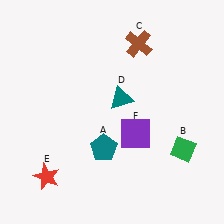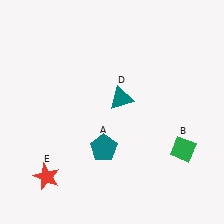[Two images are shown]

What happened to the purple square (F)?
The purple square (F) was removed in Image 2. It was in the bottom-right area of Image 1.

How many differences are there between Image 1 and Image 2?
There are 2 differences between the two images.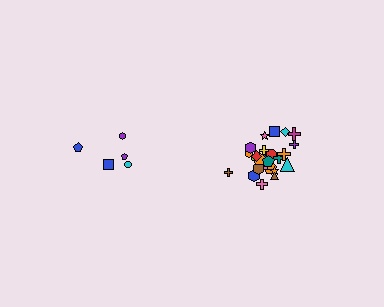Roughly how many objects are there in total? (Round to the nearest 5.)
Roughly 30 objects in total.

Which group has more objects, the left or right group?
The right group.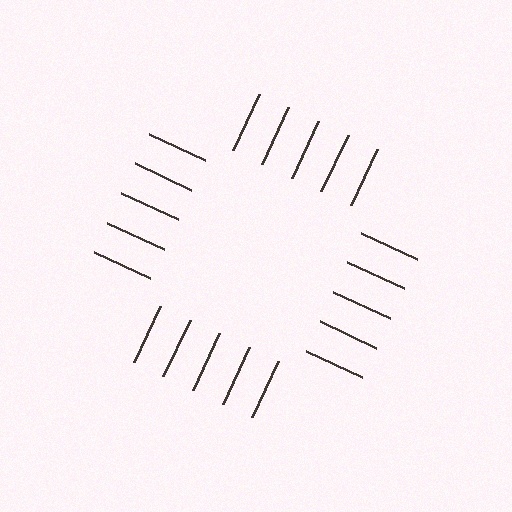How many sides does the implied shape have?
4 sides — the line-ends trace a square.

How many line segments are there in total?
20 — 5 along each of the 4 edges.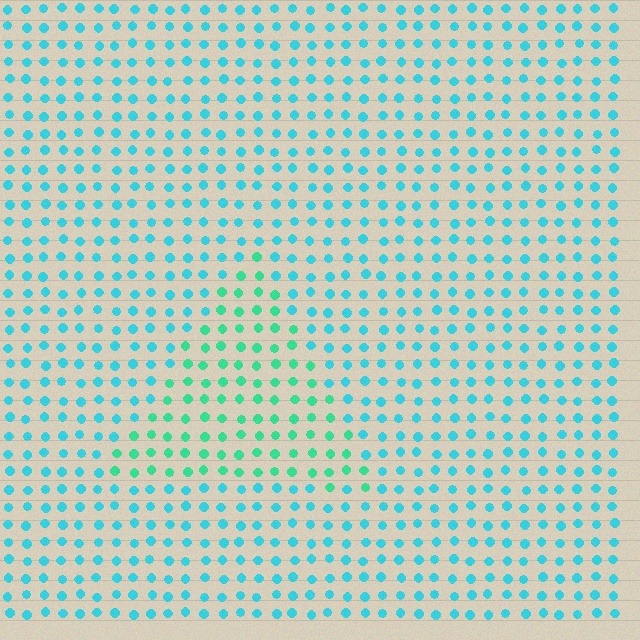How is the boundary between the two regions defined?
The boundary is defined purely by a slight shift in hue (about 32 degrees). Spacing, size, and orientation are identical on both sides.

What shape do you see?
I see a triangle.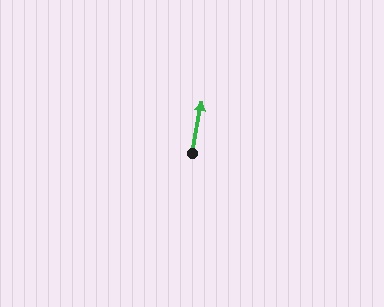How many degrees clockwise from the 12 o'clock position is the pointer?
Approximately 11 degrees.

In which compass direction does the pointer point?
North.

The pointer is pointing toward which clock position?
Roughly 12 o'clock.